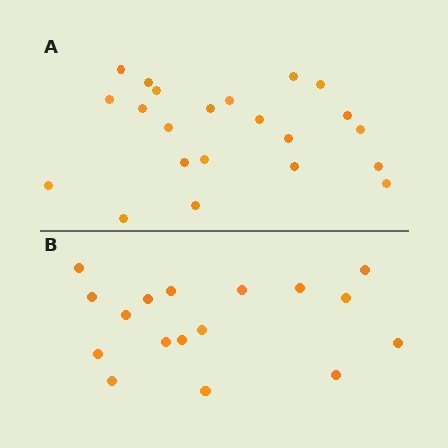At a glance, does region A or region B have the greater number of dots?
Region A (the top region) has more dots.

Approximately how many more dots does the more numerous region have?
Region A has about 5 more dots than region B.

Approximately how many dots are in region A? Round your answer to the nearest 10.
About 20 dots. (The exact count is 22, which rounds to 20.)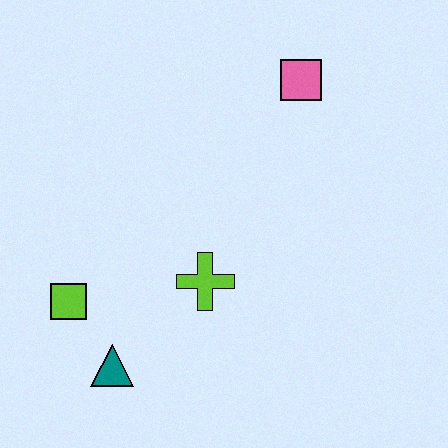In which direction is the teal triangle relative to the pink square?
The teal triangle is below the pink square.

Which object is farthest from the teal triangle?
The pink square is farthest from the teal triangle.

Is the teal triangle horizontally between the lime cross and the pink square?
No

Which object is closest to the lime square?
The teal triangle is closest to the lime square.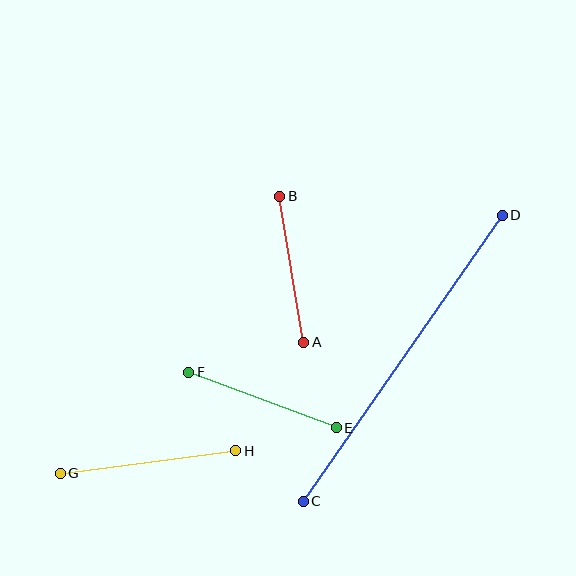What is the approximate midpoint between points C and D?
The midpoint is at approximately (403, 358) pixels.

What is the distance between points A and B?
The distance is approximately 148 pixels.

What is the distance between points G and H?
The distance is approximately 177 pixels.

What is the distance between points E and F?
The distance is approximately 158 pixels.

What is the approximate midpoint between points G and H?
The midpoint is at approximately (148, 462) pixels.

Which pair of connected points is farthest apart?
Points C and D are farthest apart.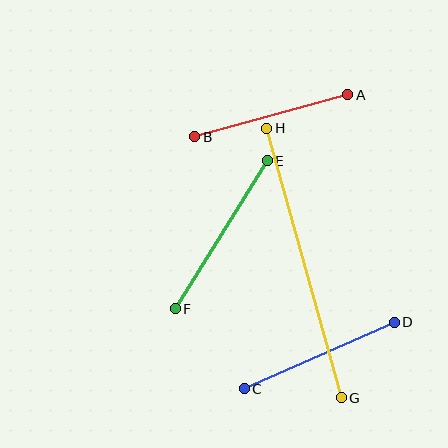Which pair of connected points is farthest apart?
Points G and H are farthest apart.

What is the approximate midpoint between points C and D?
The midpoint is at approximately (319, 356) pixels.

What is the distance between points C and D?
The distance is approximately 164 pixels.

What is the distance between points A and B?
The distance is approximately 159 pixels.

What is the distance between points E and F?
The distance is approximately 174 pixels.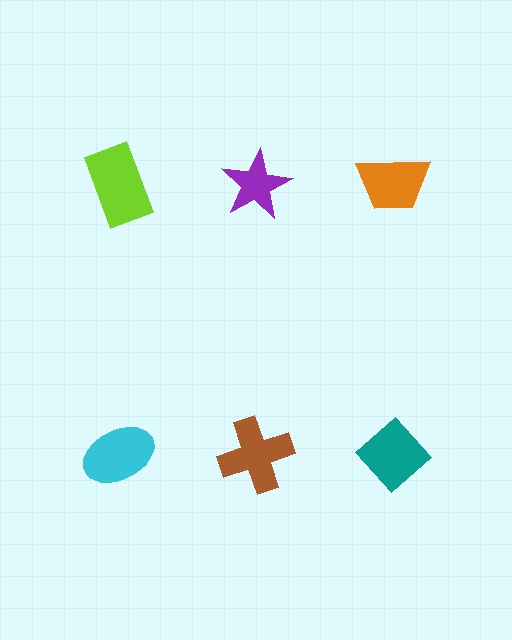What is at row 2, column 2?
A brown cross.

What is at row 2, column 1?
A cyan ellipse.